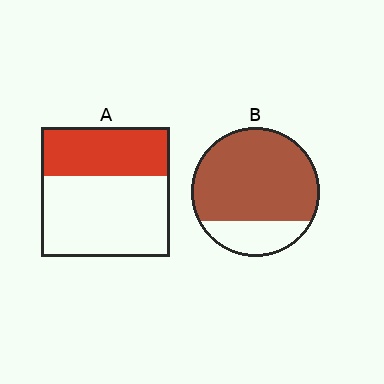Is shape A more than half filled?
No.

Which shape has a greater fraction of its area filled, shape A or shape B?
Shape B.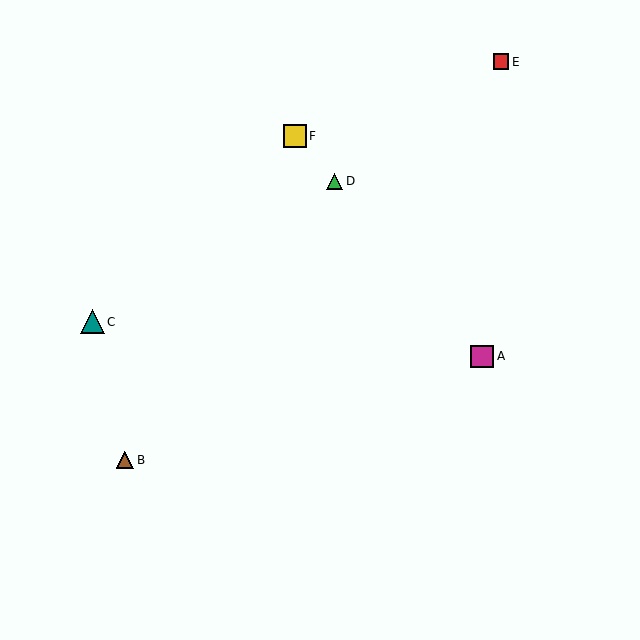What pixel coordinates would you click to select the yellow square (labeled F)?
Click at (295, 136) to select the yellow square F.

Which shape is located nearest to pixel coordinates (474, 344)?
The magenta square (labeled A) at (482, 356) is nearest to that location.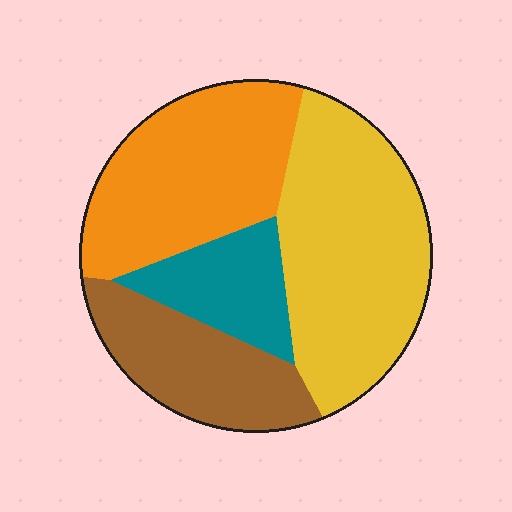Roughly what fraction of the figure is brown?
Brown covers 20% of the figure.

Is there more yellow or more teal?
Yellow.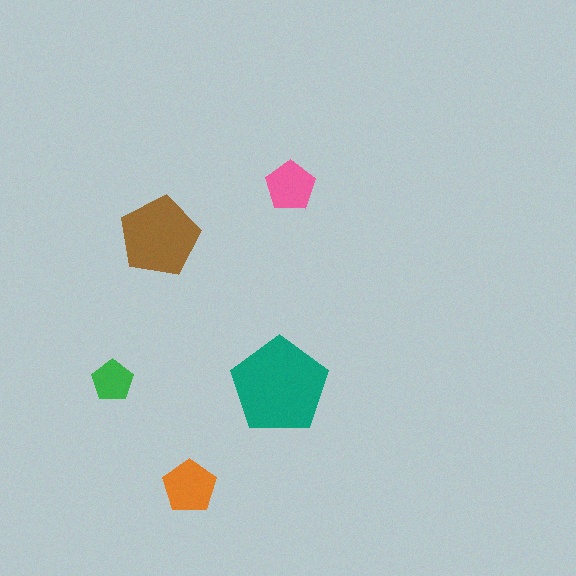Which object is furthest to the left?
The green pentagon is leftmost.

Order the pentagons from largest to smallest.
the teal one, the brown one, the orange one, the pink one, the green one.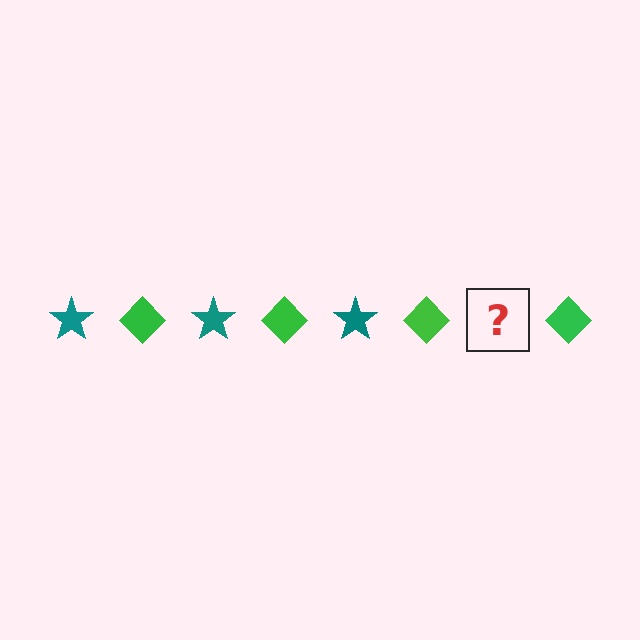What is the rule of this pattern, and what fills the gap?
The rule is that the pattern alternates between teal star and green diamond. The gap should be filled with a teal star.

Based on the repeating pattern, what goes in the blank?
The blank should be a teal star.